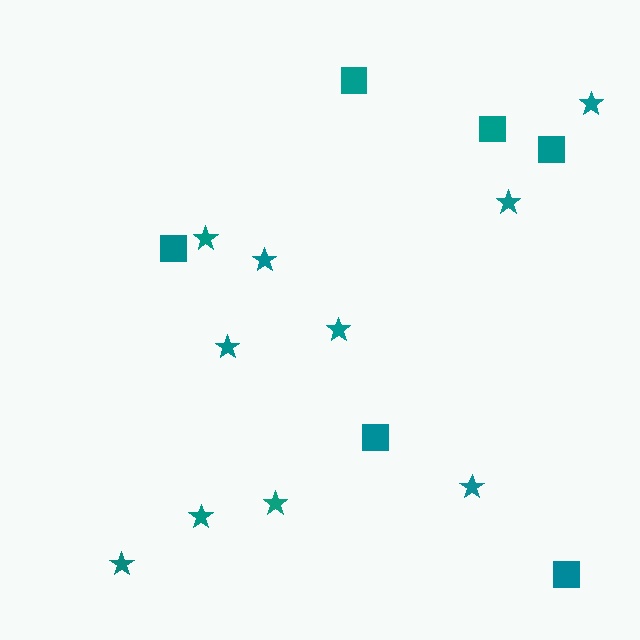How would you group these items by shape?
There are 2 groups: one group of squares (6) and one group of stars (10).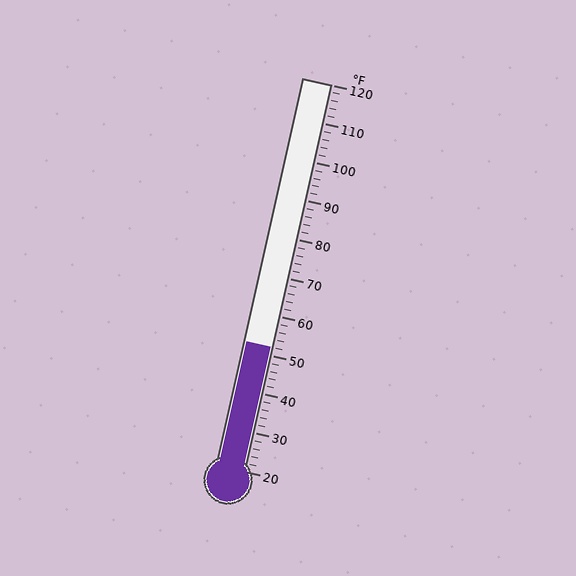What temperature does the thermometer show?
The thermometer shows approximately 52°F.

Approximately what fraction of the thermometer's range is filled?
The thermometer is filled to approximately 30% of its range.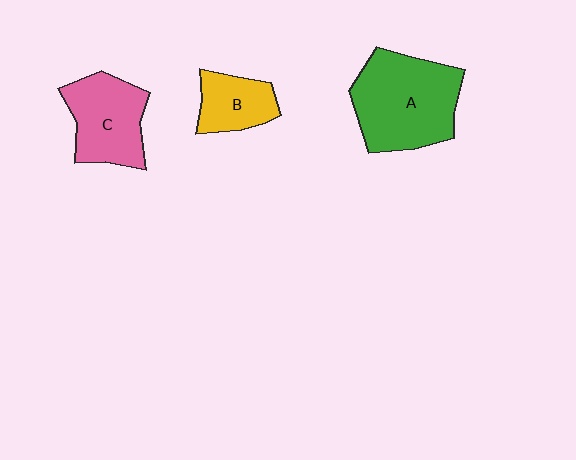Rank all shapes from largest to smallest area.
From largest to smallest: A (green), C (pink), B (yellow).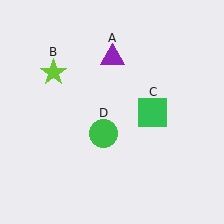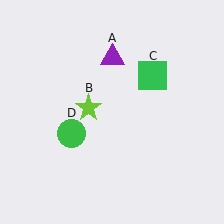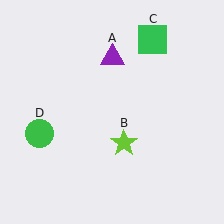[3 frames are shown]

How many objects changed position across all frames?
3 objects changed position: lime star (object B), green square (object C), green circle (object D).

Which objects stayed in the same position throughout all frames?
Purple triangle (object A) remained stationary.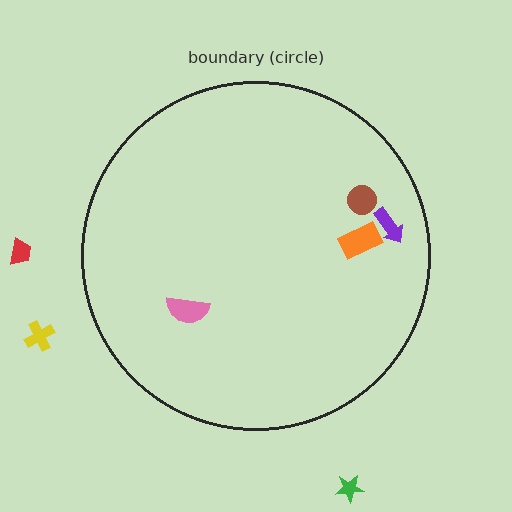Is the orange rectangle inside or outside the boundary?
Inside.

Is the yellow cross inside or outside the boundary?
Outside.